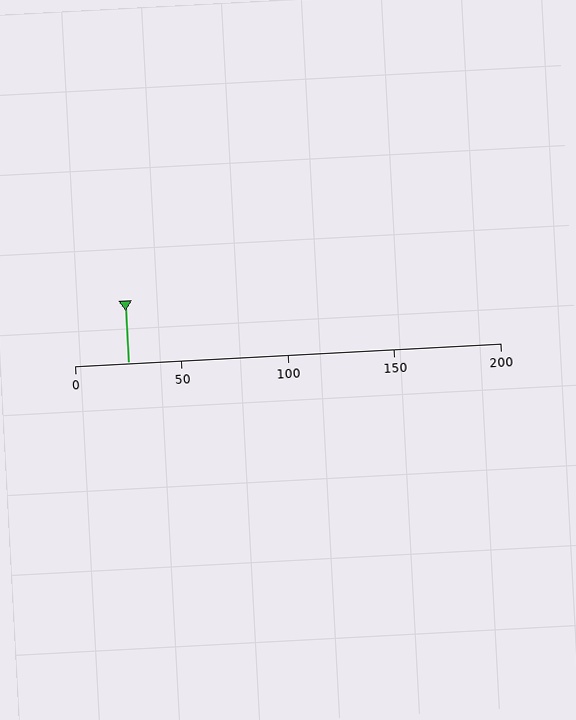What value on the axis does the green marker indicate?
The marker indicates approximately 25.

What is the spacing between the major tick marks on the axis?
The major ticks are spaced 50 apart.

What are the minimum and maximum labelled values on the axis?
The axis runs from 0 to 200.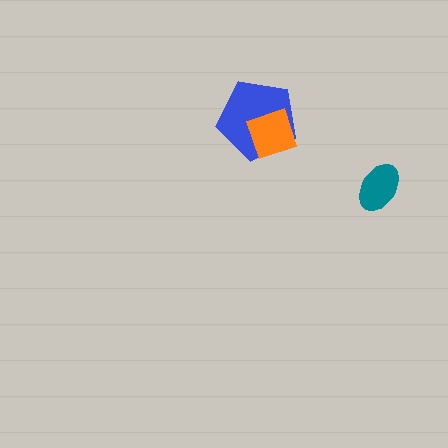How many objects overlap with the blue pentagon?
1 object overlaps with the blue pentagon.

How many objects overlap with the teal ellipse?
0 objects overlap with the teal ellipse.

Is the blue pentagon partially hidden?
Yes, it is partially covered by another shape.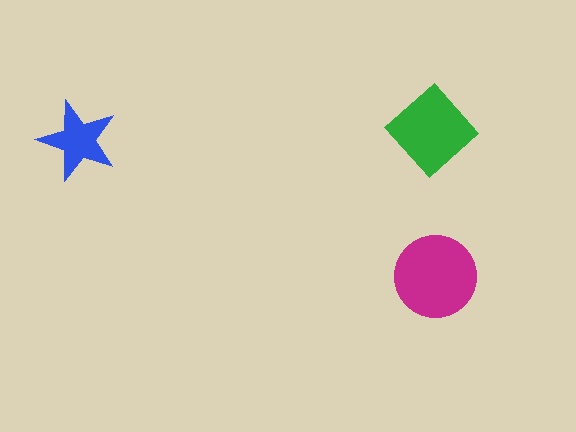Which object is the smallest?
The blue star.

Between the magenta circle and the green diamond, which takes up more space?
The magenta circle.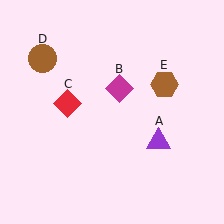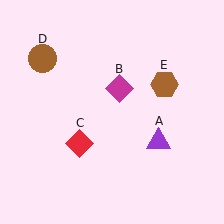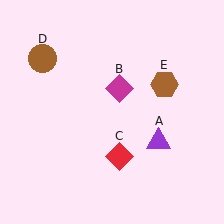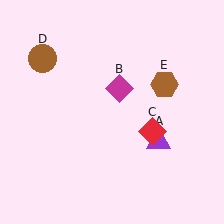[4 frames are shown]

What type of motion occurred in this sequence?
The red diamond (object C) rotated counterclockwise around the center of the scene.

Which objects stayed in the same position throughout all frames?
Purple triangle (object A) and magenta diamond (object B) and brown circle (object D) and brown hexagon (object E) remained stationary.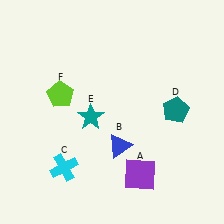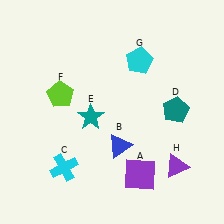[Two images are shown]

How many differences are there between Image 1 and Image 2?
There are 2 differences between the two images.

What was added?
A cyan pentagon (G), a purple triangle (H) were added in Image 2.